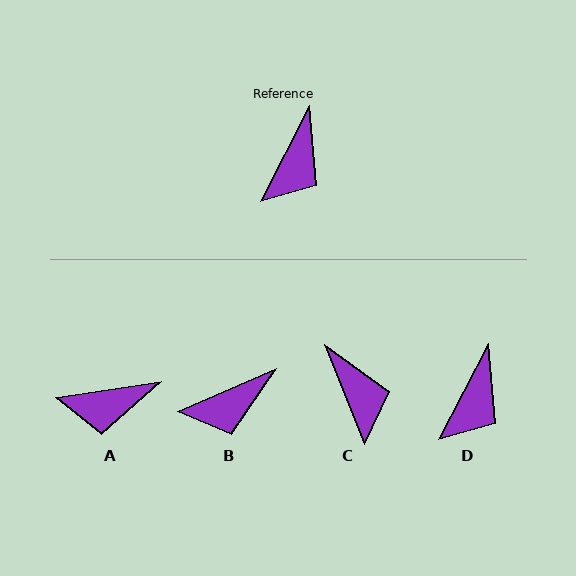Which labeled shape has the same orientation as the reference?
D.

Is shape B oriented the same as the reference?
No, it is off by about 39 degrees.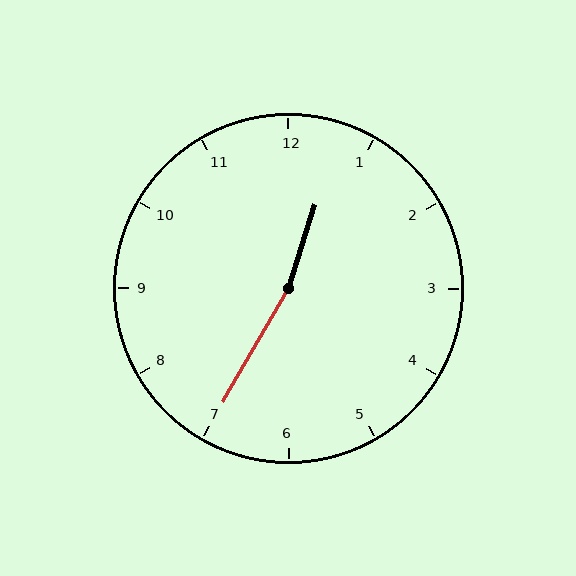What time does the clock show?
12:35.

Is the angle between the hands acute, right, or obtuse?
It is obtuse.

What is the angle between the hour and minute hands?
Approximately 168 degrees.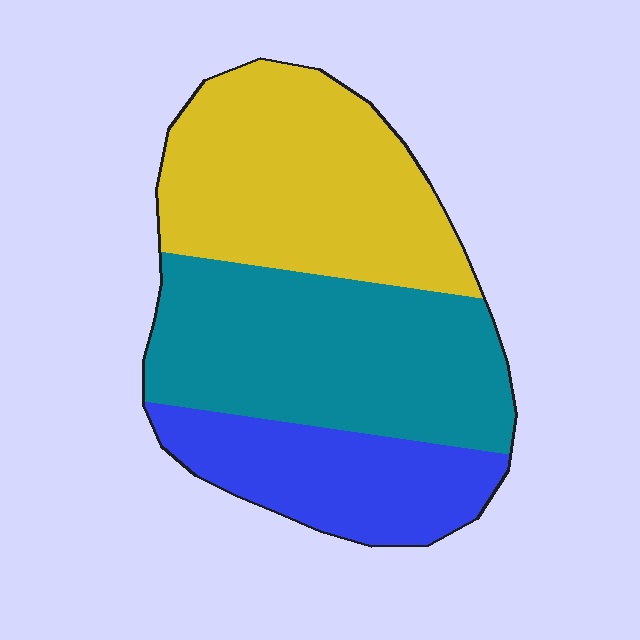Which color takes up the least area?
Blue, at roughly 20%.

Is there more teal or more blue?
Teal.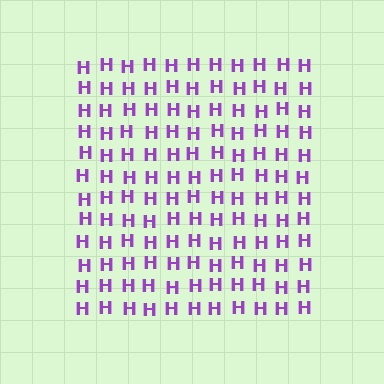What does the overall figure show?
The overall figure shows a square.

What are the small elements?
The small elements are letter H's.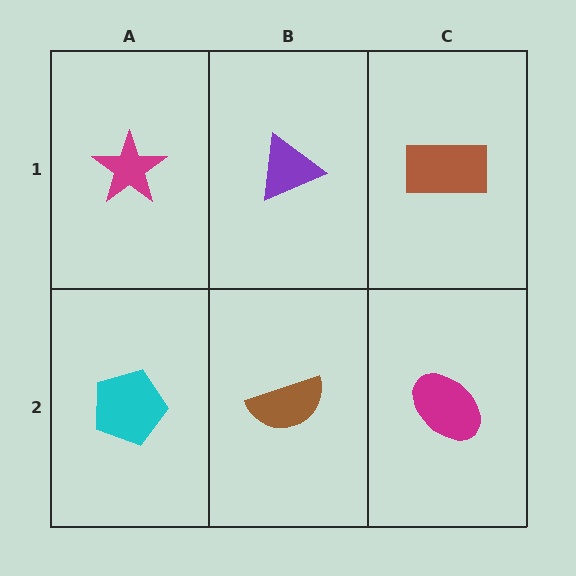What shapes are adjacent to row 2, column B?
A purple triangle (row 1, column B), a cyan pentagon (row 2, column A), a magenta ellipse (row 2, column C).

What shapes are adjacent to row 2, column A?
A magenta star (row 1, column A), a brown semicircle (row 2, column B).